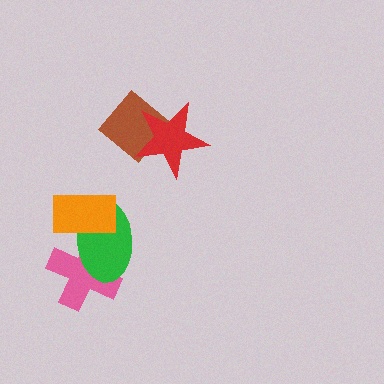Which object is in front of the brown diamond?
The red star is in front of the brown diamond.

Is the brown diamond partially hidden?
Yes, it is partially covered by another shape.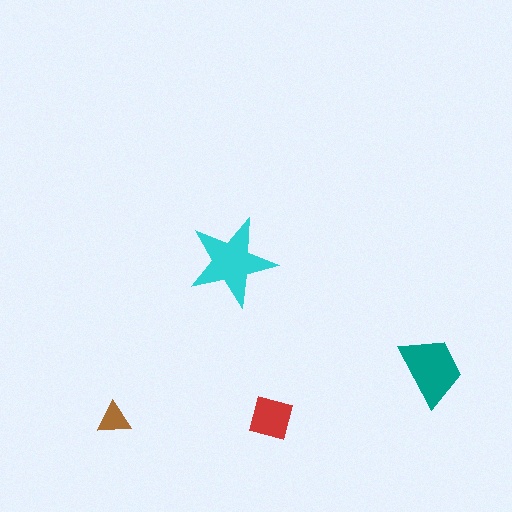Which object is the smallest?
The brown triangle.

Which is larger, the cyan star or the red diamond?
The cyan star.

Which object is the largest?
The cyan star.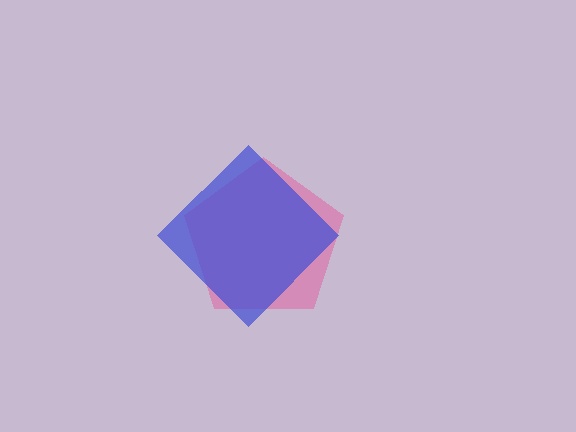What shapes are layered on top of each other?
The layered shapes are: a pink pentagon, a blue diamond.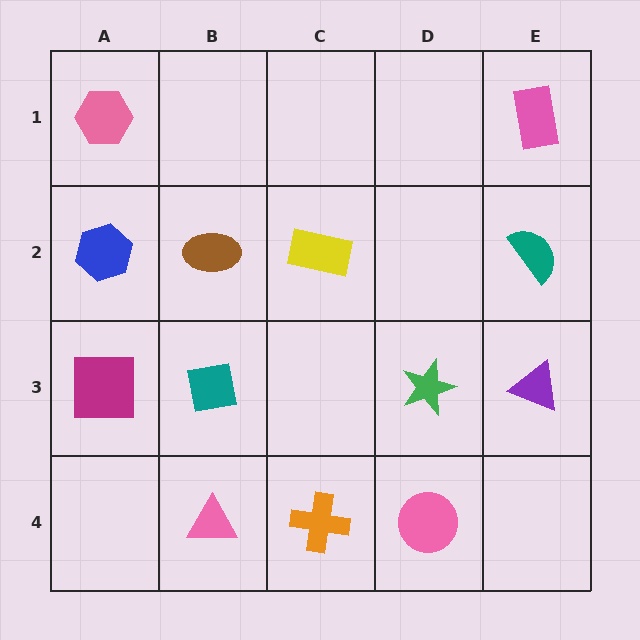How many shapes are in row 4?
3 shapes.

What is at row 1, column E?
A pink rectangle.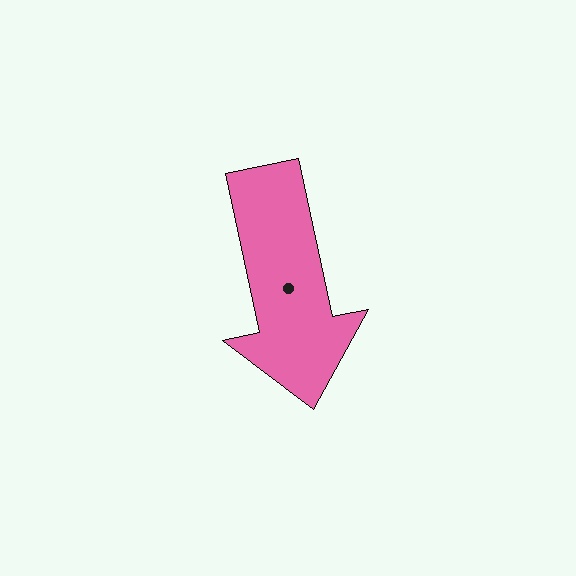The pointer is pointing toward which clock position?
Roughly 6 o'clock.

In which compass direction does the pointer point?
South.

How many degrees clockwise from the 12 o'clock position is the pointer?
Approximately 168 degrees.